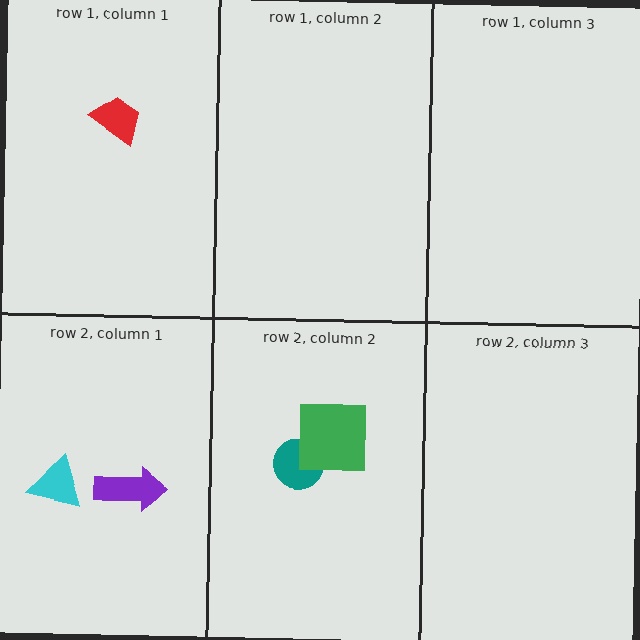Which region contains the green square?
The row 2, column 2 region.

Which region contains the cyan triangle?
The row 2, column 1 region.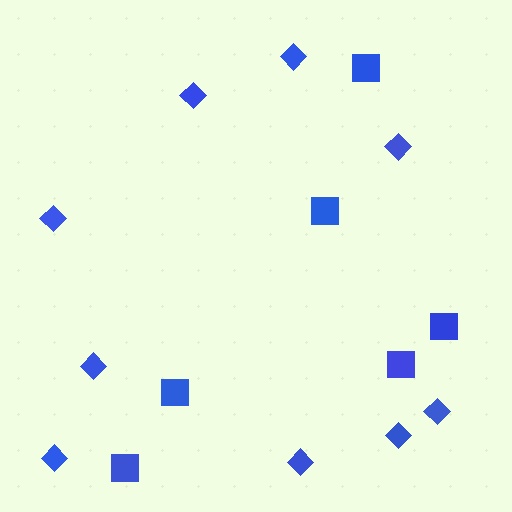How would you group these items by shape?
There are 2 groups: one group of squares (6) and one group of diamonds (9).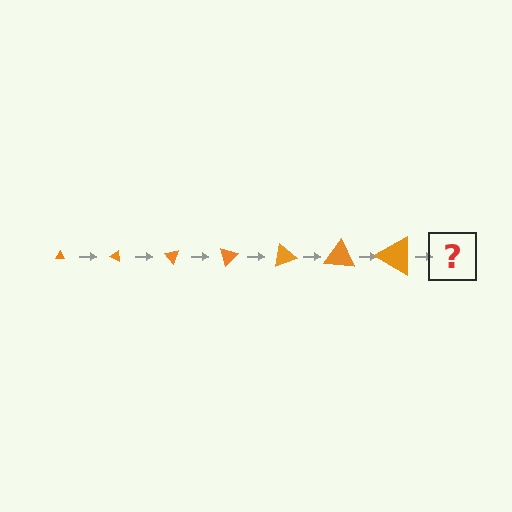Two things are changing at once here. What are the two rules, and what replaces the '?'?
The two rules are that the triangle grows larger each step and it rotates 25 degrees each step. The '?' should be a triangle, larger than the previous one and rotated 175 degrees from the start.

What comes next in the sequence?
The next element should be a triangle, larger than the previous one and rotated 175 degrees from the start.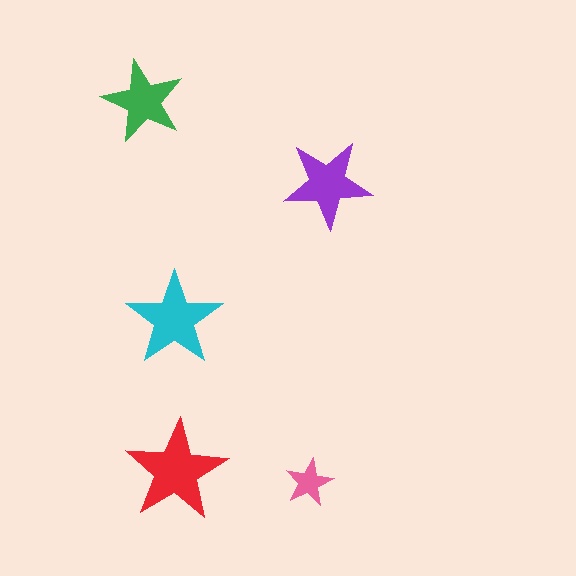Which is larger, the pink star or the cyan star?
The cyan one.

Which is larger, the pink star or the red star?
The red one.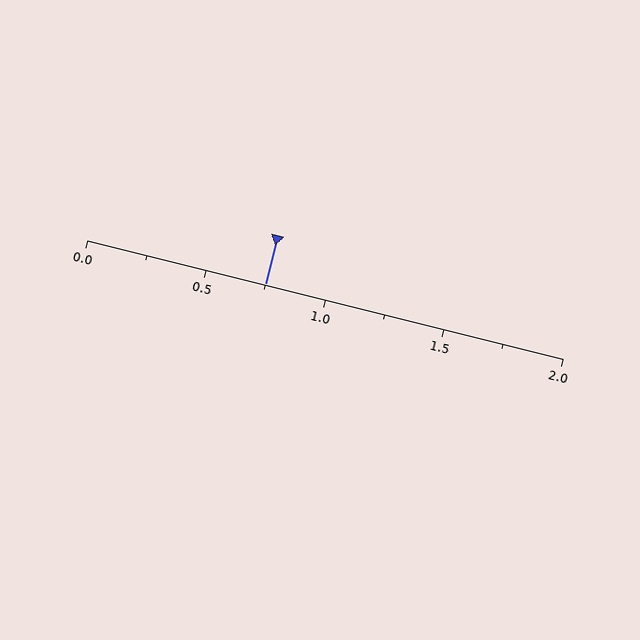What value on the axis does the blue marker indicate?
The marker indicates approximately 0.75.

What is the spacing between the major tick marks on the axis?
The major ticks are spaced 0.5 apart.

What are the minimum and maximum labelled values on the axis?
The axis runs from 0.0 to 2.0.